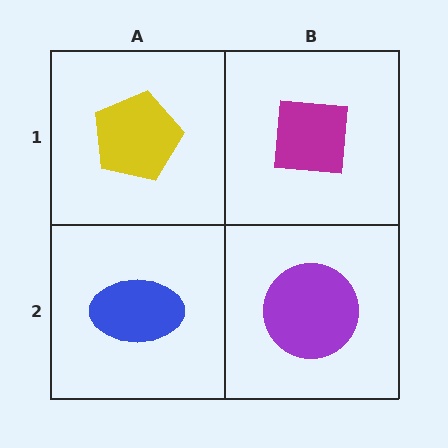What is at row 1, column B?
A magenta square.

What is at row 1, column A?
A yellow pentagon.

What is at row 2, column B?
A purple circle.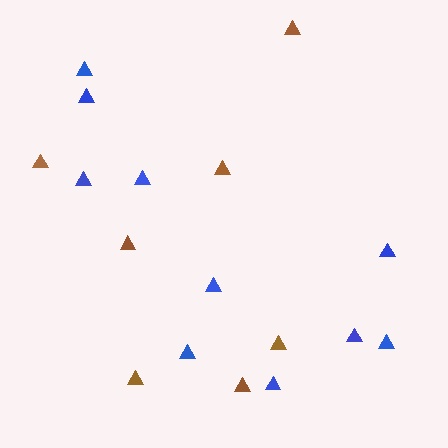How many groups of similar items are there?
There are 2 groups: one group of brown triangles (7) and one group of blue triangles (10).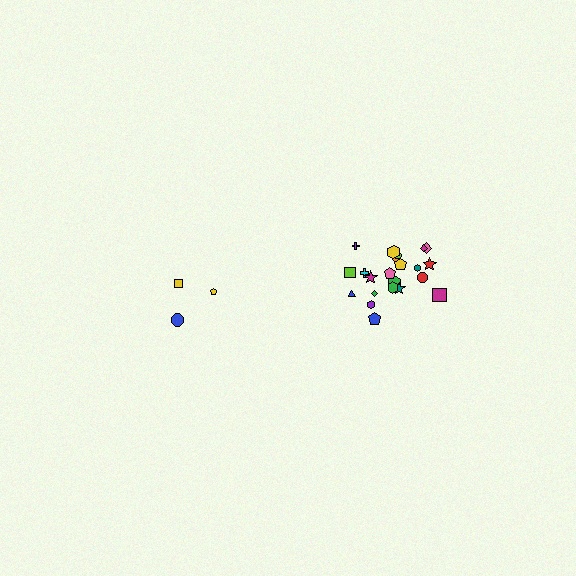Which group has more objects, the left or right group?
The right group.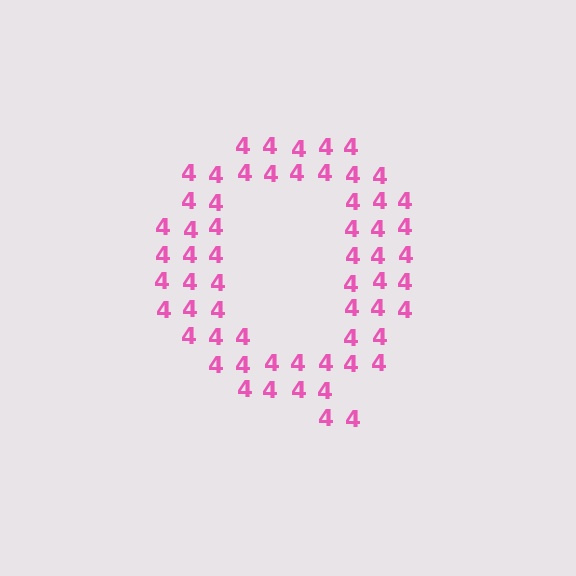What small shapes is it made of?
It is made of small digit 4's.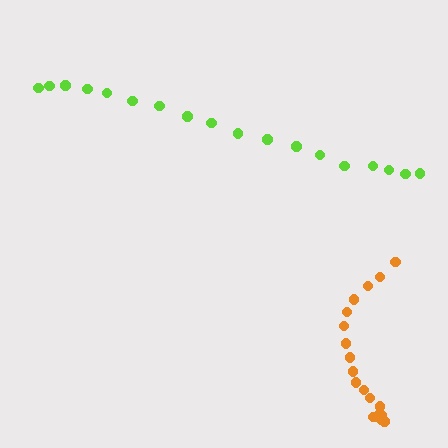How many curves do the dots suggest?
There are 2 distinct paths.